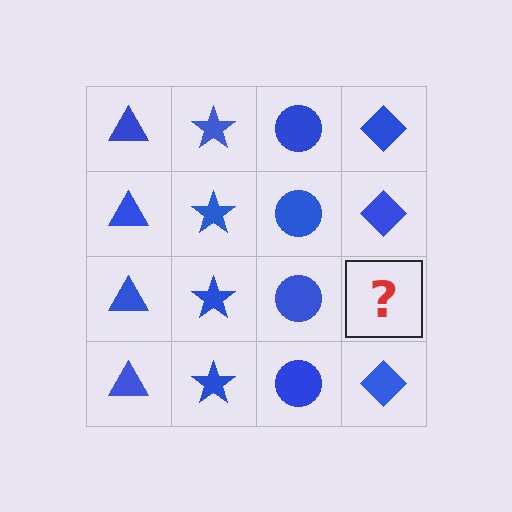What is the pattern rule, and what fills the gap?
The rule is that each column has a consistent shape. The gap should be filled with a blue diamond.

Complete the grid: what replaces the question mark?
The question mark should be replaced with a blue diamond.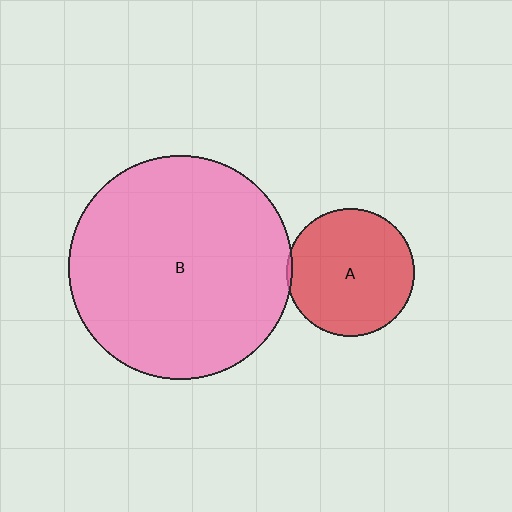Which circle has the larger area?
Circle B (pink).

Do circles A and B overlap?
Yes.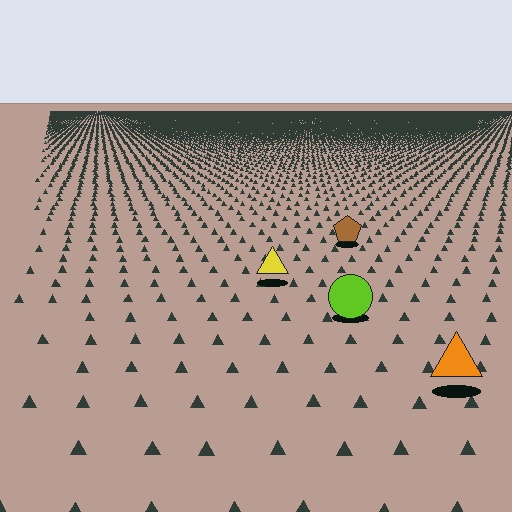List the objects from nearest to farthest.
From nearest to farthest: the orange triangle, the lime circle, the yellow triangle, the brown pentagon.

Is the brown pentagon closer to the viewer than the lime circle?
No. The lime circle is closer — you can tell from the texture gradient: the ground texture is coarser near it.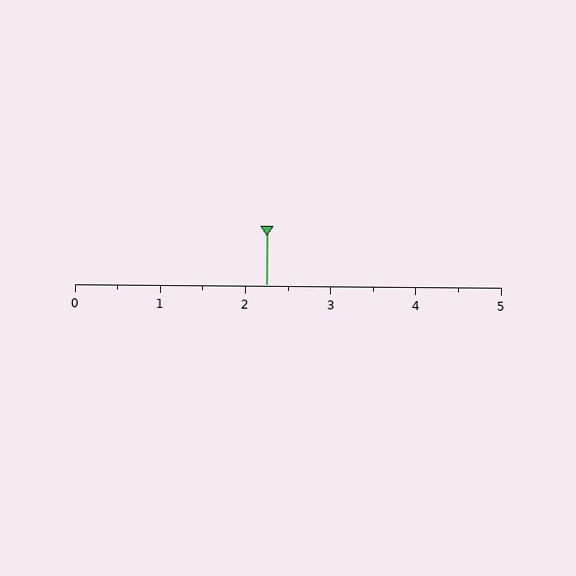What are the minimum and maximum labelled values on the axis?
The axis runs from 0 to 5.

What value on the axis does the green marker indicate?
The marker indicates approximately 2.2.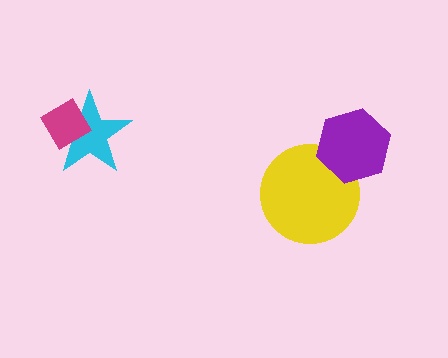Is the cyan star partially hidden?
Yes, it is partially covered by another shape.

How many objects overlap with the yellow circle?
1 object overlaps with the yellow circle.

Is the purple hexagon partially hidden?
No, no other shape covers it.